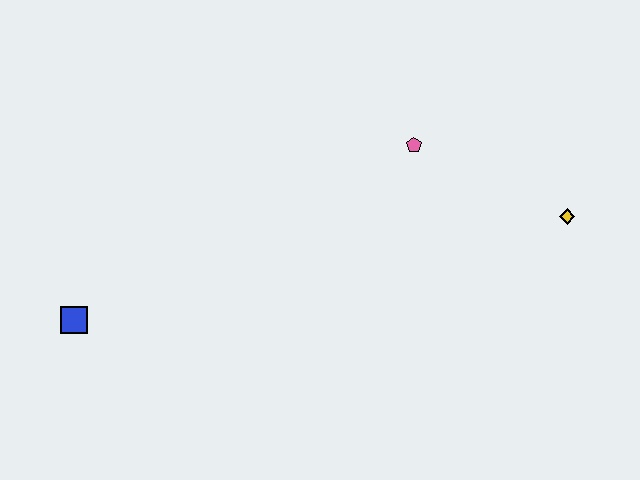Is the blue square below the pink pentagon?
Yes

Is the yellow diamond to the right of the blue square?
Yes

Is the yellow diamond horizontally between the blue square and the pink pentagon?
No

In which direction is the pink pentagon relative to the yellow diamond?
The pink pentagon is to the left of the yellow diamond.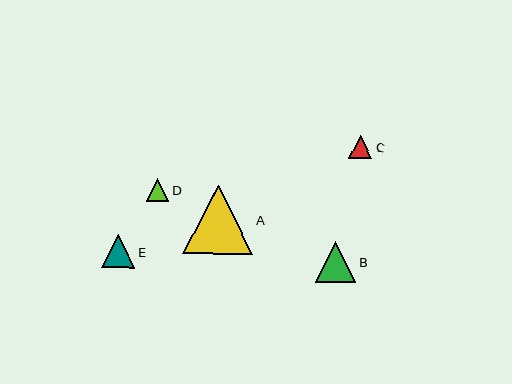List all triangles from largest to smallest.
From largest to smallest: A, B, E, C, D.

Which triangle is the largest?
Triangle A is the largest with a size of approximately 70 pixels.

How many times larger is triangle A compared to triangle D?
Triangle A is approximately 3.1 times the size of triangle D.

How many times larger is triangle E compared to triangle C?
Triangle E is approximately 1.4 times the size of triangle C.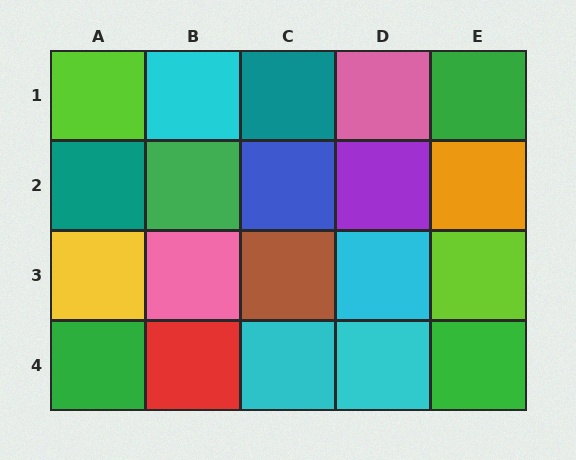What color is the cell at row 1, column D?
Pink.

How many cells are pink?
2 cells are pink.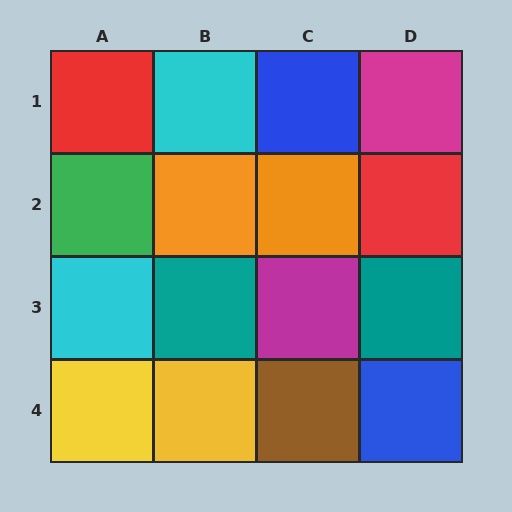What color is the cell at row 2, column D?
Red.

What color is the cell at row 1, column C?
Blue.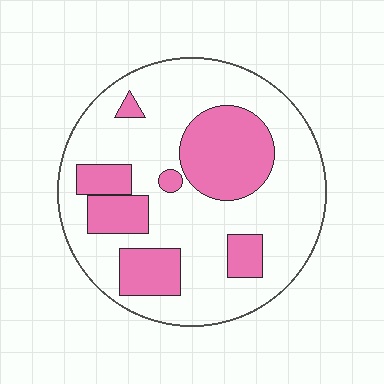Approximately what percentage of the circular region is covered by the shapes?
Approximately 30%.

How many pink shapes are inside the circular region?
7.